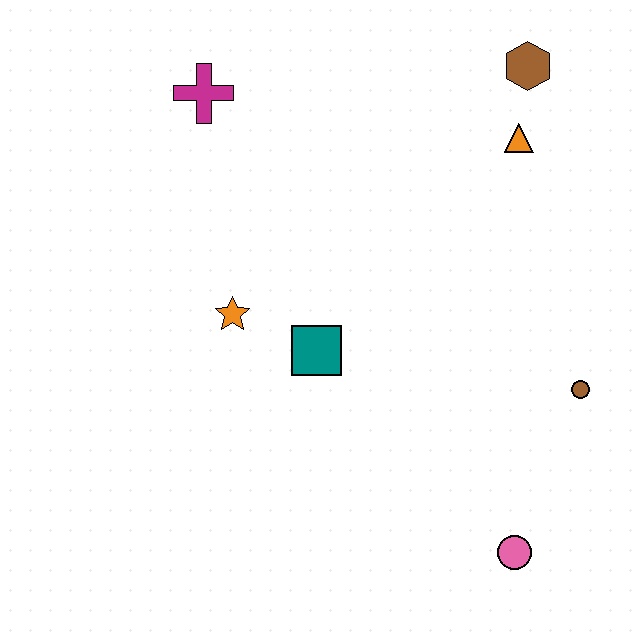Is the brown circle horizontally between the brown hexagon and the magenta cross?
No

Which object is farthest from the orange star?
The brown hexagon is farthest from the orange star.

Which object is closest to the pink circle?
The brown circle is closest to the pink circle.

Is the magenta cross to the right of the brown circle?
No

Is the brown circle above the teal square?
No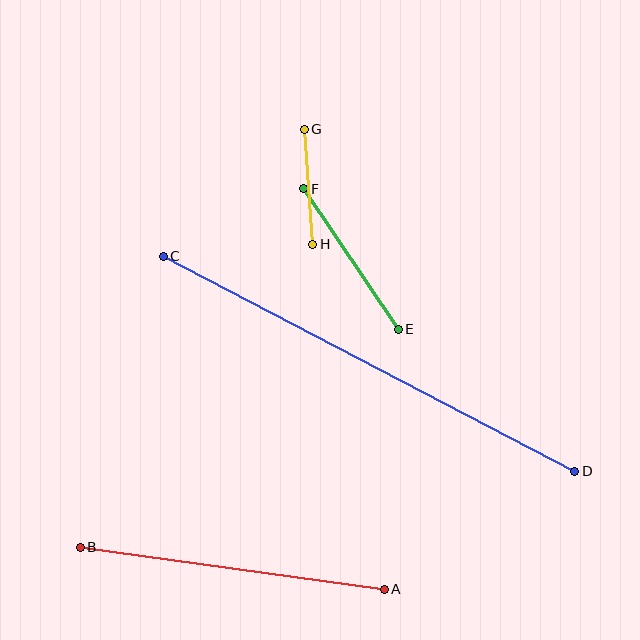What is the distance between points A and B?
The distance is approximately 307 pixels.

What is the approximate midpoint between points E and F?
The midpoint is at approximately (351, 259) pixels.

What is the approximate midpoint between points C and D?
The midpoint is at approximately (369, 364) pixels.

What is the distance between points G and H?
The distance is approximately 115 pixels.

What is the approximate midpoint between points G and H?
The midpoint is at approximately (308, 187) pixels.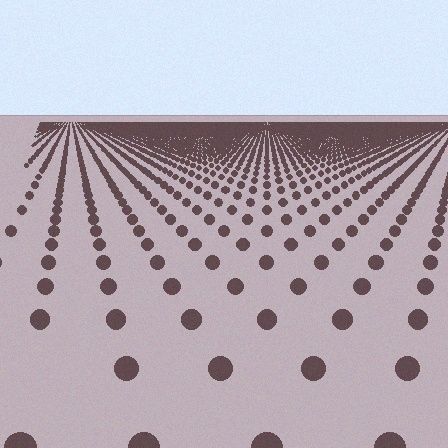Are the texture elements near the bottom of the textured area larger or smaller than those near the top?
Larger. Near the bottom, elements are closer to the viewer and appear at a bigger on-screen size.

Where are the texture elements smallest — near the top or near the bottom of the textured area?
Near the top.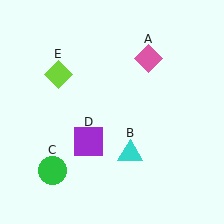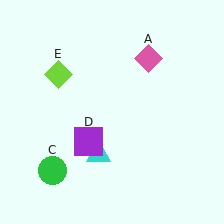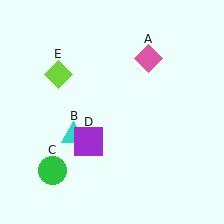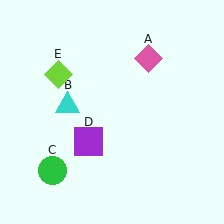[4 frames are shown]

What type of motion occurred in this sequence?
The cyan triangle (object B) rotated clockwise around the center of the scene.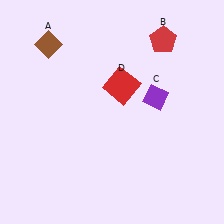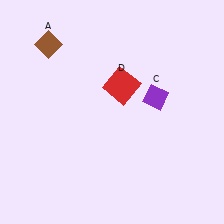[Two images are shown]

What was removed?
The red pentagon (B) was removed in Image 2.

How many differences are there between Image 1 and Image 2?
There is 1 difference between the two images.